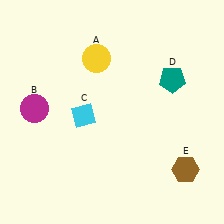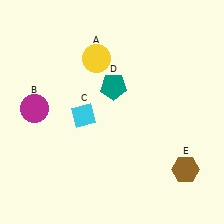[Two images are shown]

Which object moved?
The teal pentagon (D) moved left.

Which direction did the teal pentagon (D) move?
The teal pentagon (D) moved left.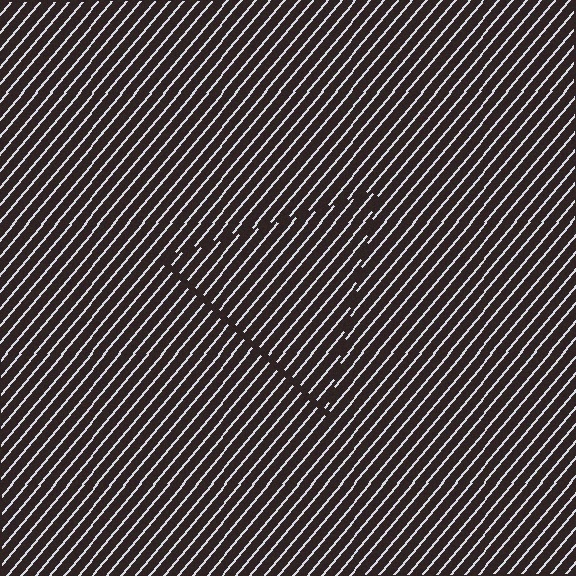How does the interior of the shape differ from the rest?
The interior of the shape contains the same grating, shifted by half a period — the contour is defined by the phase discontinuity where line-ends from the inner and outer gratings abut.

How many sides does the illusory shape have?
3 sides — the line-ends trace a triangle.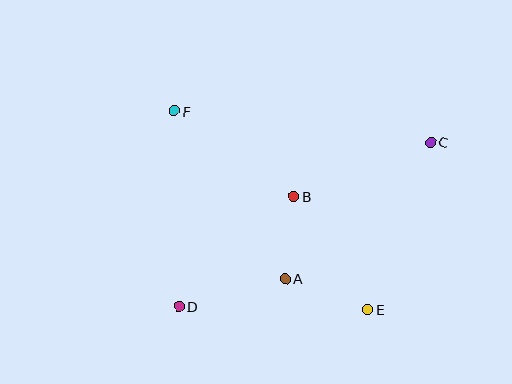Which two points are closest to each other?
Points A and B are closest to each other.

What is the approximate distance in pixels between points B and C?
The distance between B and C is approximately 147 pixels.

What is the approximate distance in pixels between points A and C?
The distance between A and C is approximately 199 pixels.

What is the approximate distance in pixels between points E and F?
The distance between E and F is approximately 277 pixels.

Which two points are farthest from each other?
Points C and D are farthest from each other.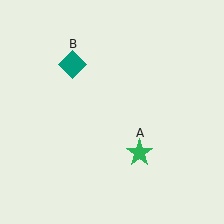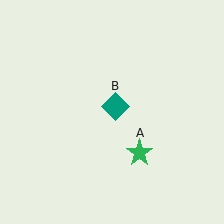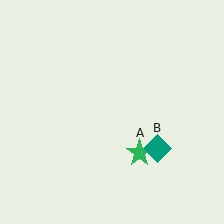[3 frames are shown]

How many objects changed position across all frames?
1 object changed position: teal diamond (object B).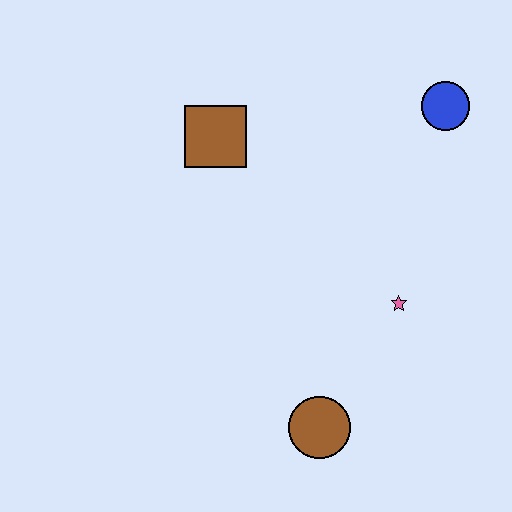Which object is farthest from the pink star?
The brown square is farthest from the pink star.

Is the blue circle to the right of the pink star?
Yes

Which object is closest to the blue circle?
The pink star is closest to the blue circle.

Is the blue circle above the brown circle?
Yes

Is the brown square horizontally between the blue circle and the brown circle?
No